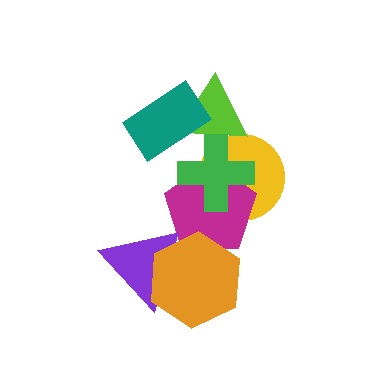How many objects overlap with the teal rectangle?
1 object overlaps with the teal rectangle.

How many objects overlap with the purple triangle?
1 object overlaps with the purple triangle.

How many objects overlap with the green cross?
3 objects overlap with the green cross.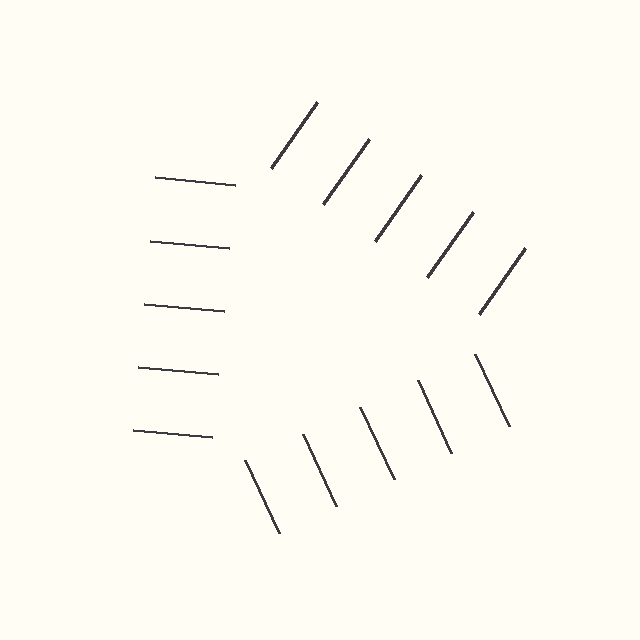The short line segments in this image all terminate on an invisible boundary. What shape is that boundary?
An illusory triangle — the line segments terminate on its edges but no continuous stroke is drawn.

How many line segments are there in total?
15 — 5 along each of the 3 edges.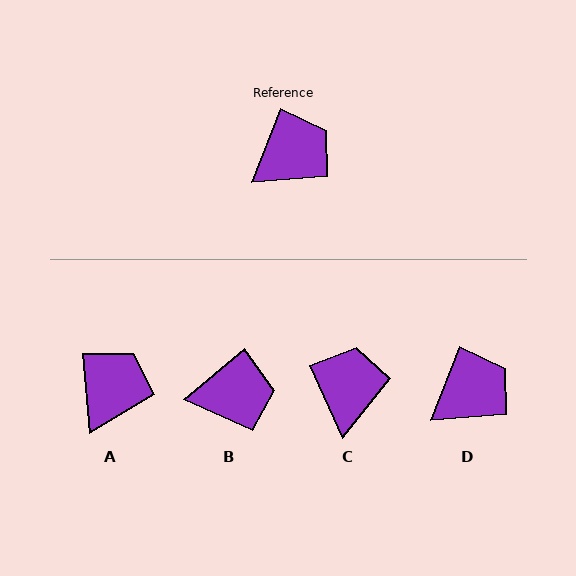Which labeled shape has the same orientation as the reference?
D.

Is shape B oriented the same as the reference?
No, it is off by about 29 degrees.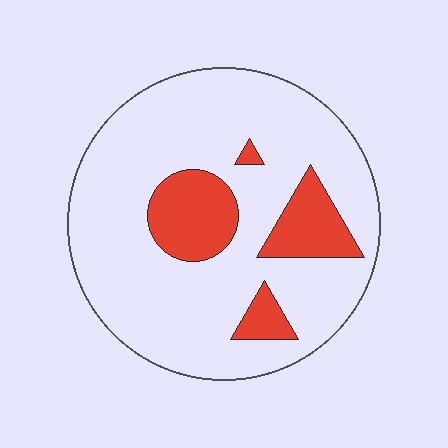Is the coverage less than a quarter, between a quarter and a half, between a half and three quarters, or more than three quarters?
Less than a quarter.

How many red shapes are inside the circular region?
4.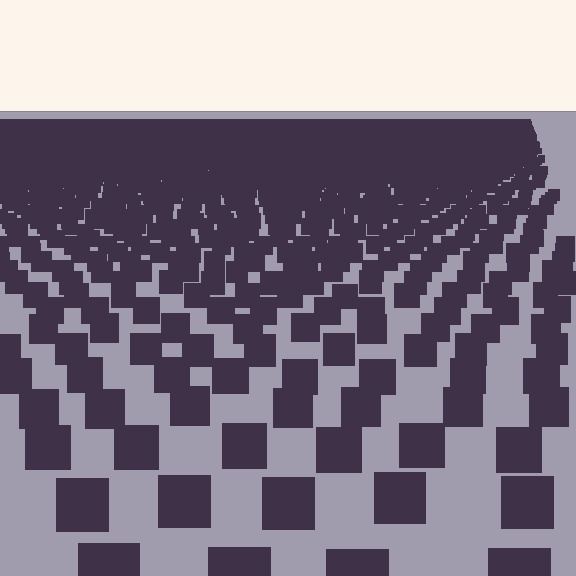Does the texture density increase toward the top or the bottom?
Density increases toward the top.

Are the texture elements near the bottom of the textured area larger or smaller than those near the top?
Larger. Near the bottom, elements are closer to the viewer and appear at a bigger on-screen size.